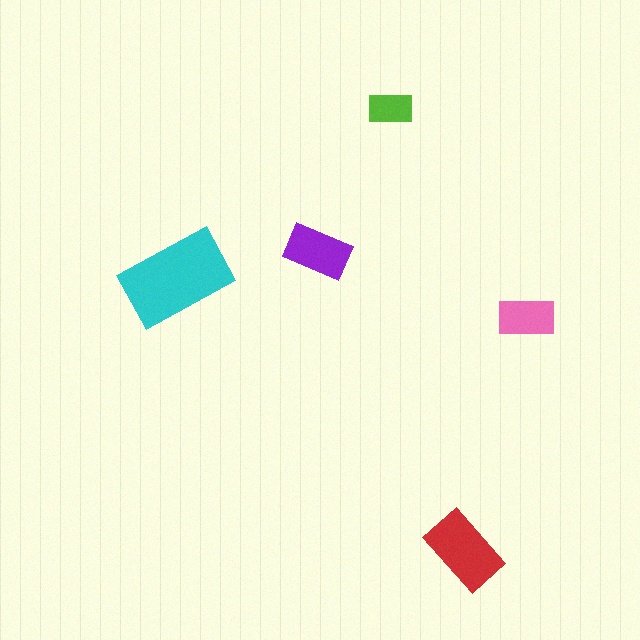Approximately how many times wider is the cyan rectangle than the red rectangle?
About 1.5 times wider.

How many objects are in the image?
There are 5 objects in the image.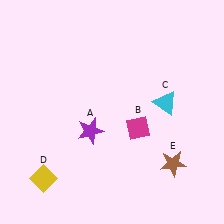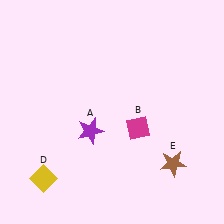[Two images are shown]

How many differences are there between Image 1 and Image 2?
There is 1 difference between the two images.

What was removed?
The cyan triangle (C) was removed in Image 2.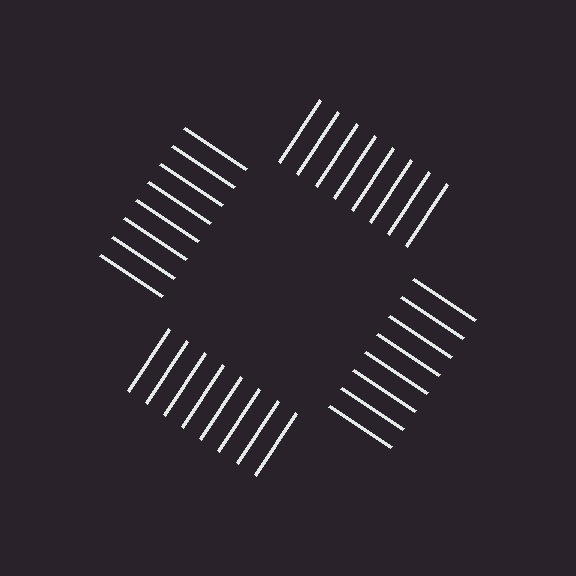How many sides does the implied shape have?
4 sides — the line-ends trace a square.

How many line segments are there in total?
32 — 8 along each of the 4 edges.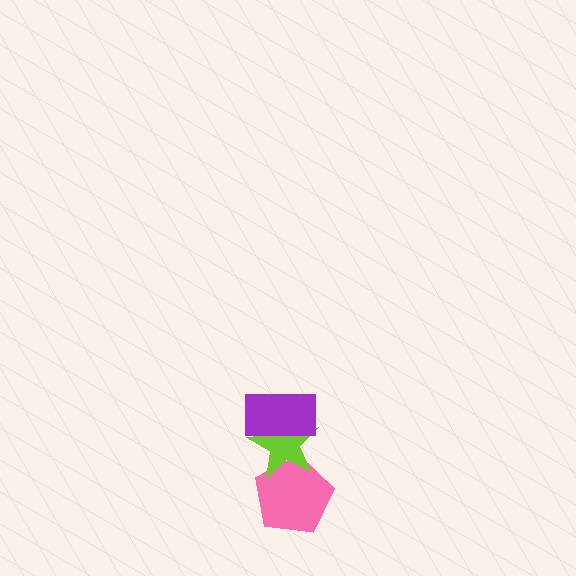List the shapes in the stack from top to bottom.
From top to bottom: the purple rectangle, the lime star, the pink pentagon.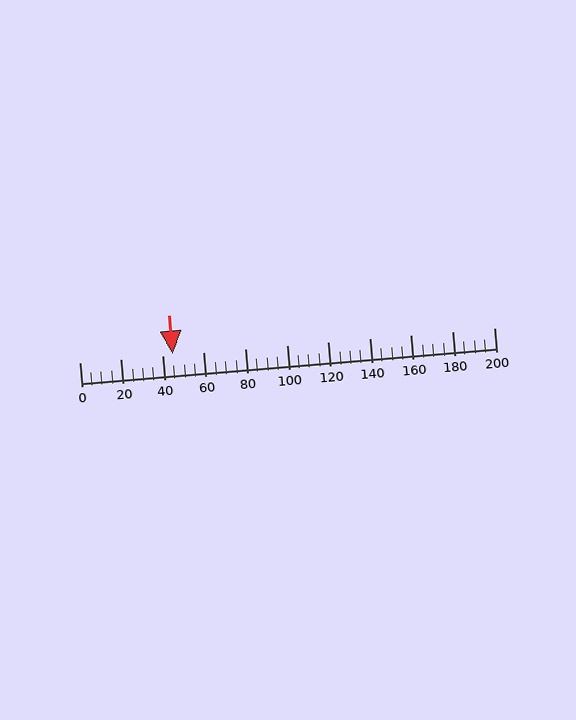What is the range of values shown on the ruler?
The ruler shows values from 0 to 200.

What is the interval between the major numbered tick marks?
The major tick marks are spaced 20 units apart.